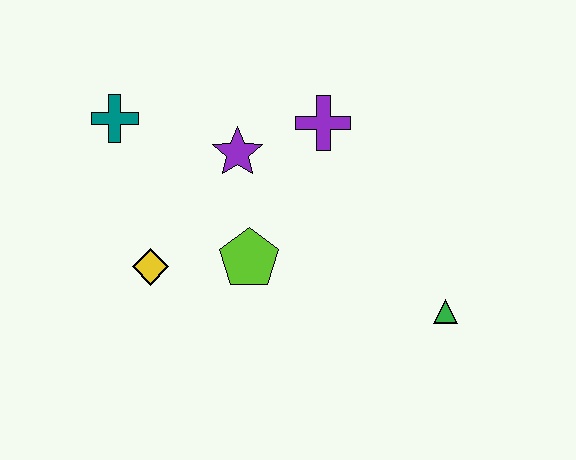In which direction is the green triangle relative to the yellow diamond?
The green triangle is to the right of the yellow diamond.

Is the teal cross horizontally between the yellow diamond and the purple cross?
No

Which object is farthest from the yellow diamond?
The green triangle is farthest from the yellow diamond.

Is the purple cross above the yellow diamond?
Yes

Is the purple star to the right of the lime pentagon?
No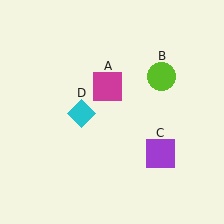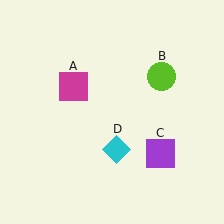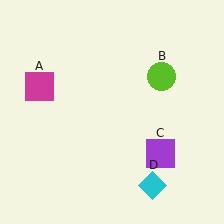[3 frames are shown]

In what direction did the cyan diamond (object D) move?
The cyan diamond (object D) moved down and to the right.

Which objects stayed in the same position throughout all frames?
Lime circle (object B) and purple square (object C) remained stationary.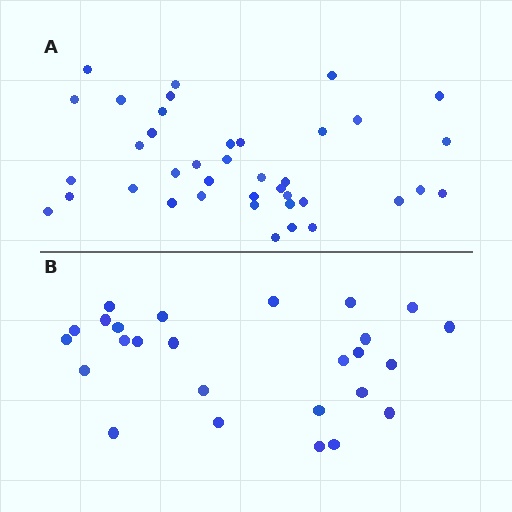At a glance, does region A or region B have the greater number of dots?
Region A (the top region) has more dots.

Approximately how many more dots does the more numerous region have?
Region A has approximately 15 more dots than region B.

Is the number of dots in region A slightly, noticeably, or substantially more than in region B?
Region A has substantially more. The ratio is roughly 1.5 to 1.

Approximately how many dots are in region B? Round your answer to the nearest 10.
About 30 dots. (The exact count is 26, which rounds to 30.)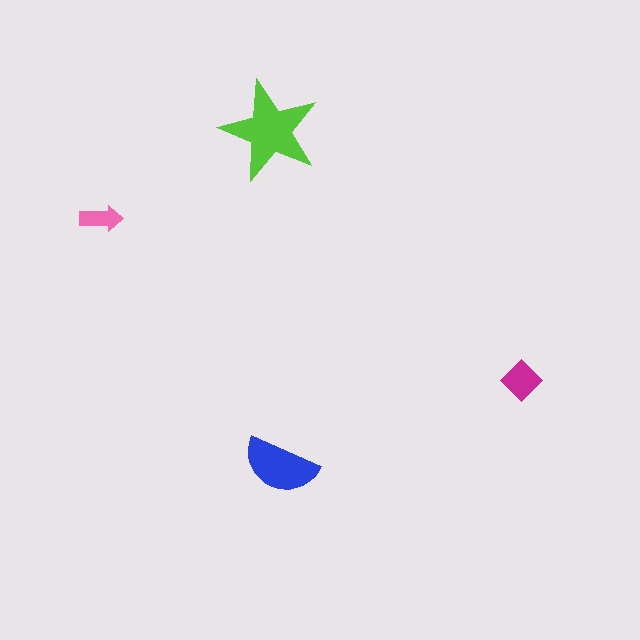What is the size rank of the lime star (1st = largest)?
1st.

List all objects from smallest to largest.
The pink arrow, the magenta diamond, the blue semicircle, the lime star.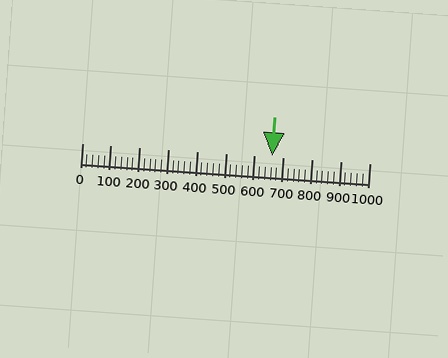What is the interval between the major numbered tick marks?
The major tick marks are spaced 100 units apart.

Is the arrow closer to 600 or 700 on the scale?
The arrow is closer to 700.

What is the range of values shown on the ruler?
The ruler shows values from 0 to 1000.